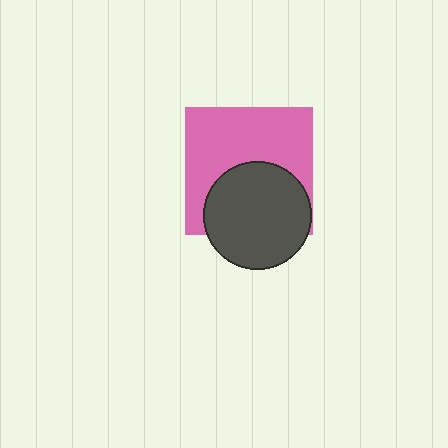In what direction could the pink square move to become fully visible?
The pink square could move up. That would shift it out from behind the dark gray circle entirely.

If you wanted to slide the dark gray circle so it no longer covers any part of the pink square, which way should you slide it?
Slide it down — that is the most direct way to separate the two shapes.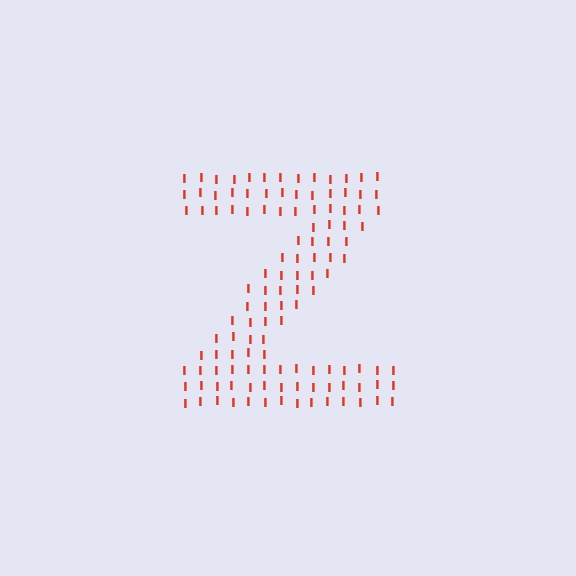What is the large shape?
The large shape is the letter Z.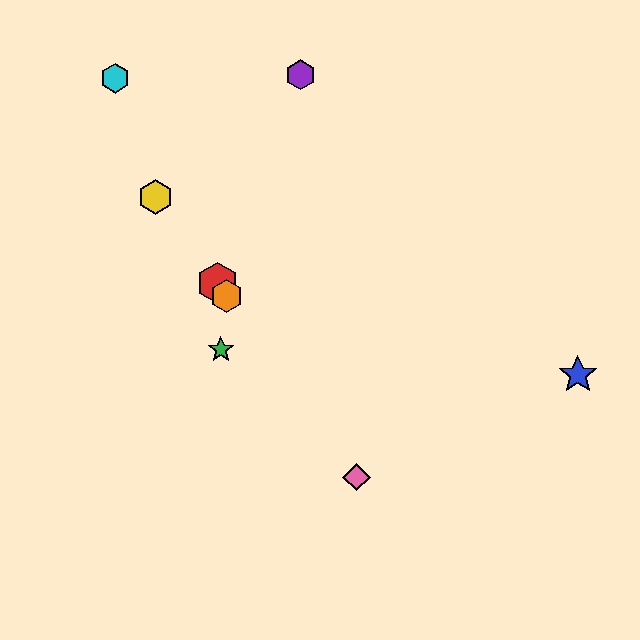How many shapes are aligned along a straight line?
4 shapes (the red hexagon, the yellow hexagon, the orange hexagon, the pink diamond) are aligned along a straight line.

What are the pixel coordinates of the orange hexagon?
The orange hexagon is at (226, 296).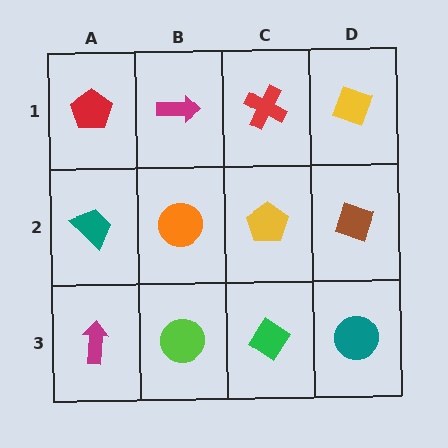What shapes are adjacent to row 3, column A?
A teal trapezoid (row 2, column A), a lime circle (row 3, column B).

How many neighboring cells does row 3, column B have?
3.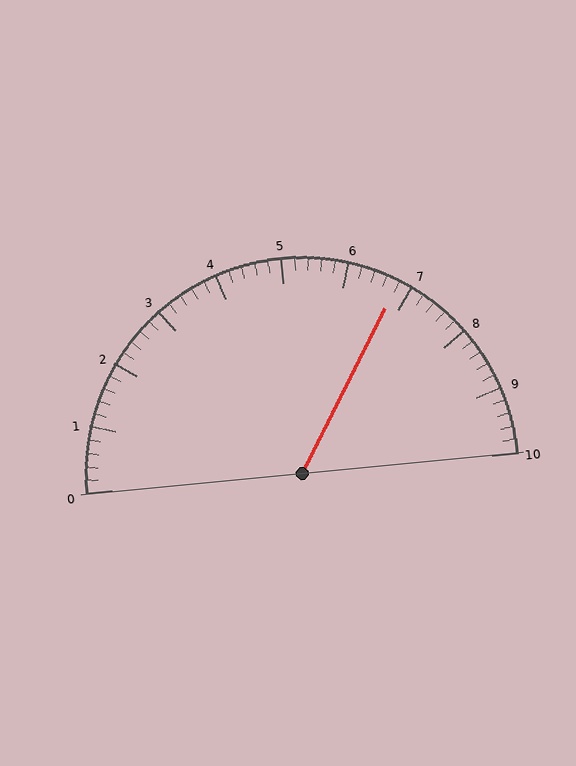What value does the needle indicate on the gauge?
The needle indicates approximately 6.8.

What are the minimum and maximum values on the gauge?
The gauge ranges from 0 to 10.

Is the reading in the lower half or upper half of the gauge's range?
The reading is in the upper half of the range (0 to 10).